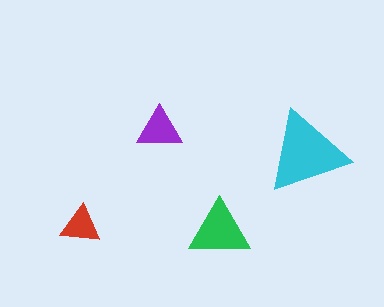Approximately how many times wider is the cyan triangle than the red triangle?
About 2 times wider.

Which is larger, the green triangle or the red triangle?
The green one.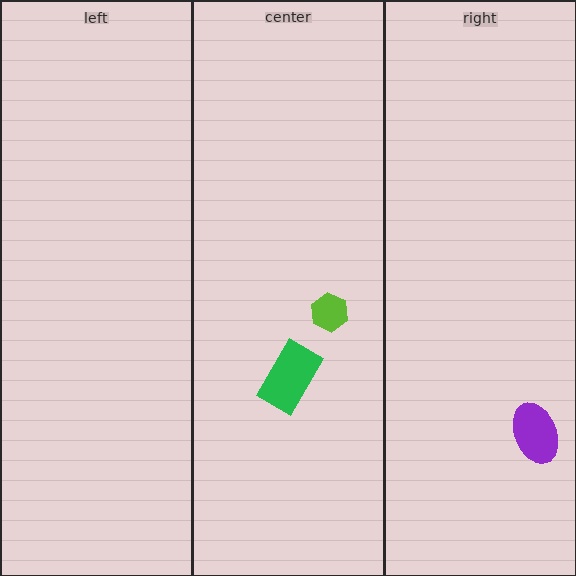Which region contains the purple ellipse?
The right region.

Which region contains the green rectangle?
The center region.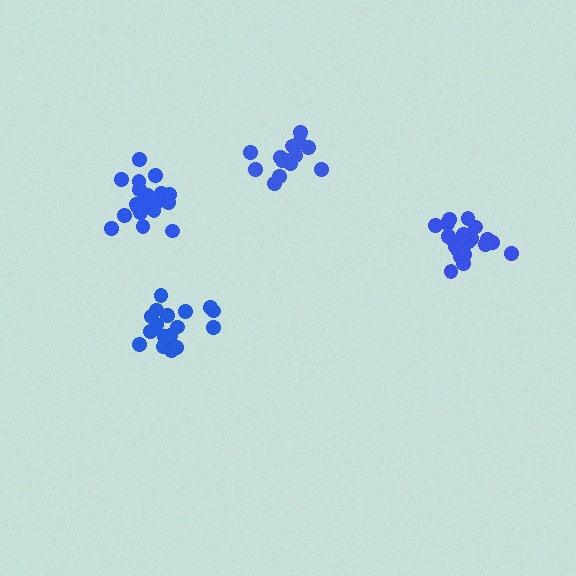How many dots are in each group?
Group 1: 14 dots, Group 2: 18 dots, Group 3: 20 dots, Group 4: 19 dots (71 total).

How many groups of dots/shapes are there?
There are 4 groups.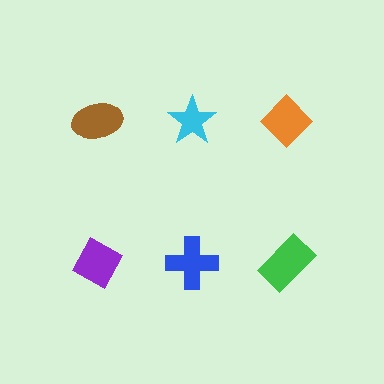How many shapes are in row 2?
3 shapes.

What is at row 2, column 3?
A green rectangle.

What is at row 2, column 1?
A purple diamond.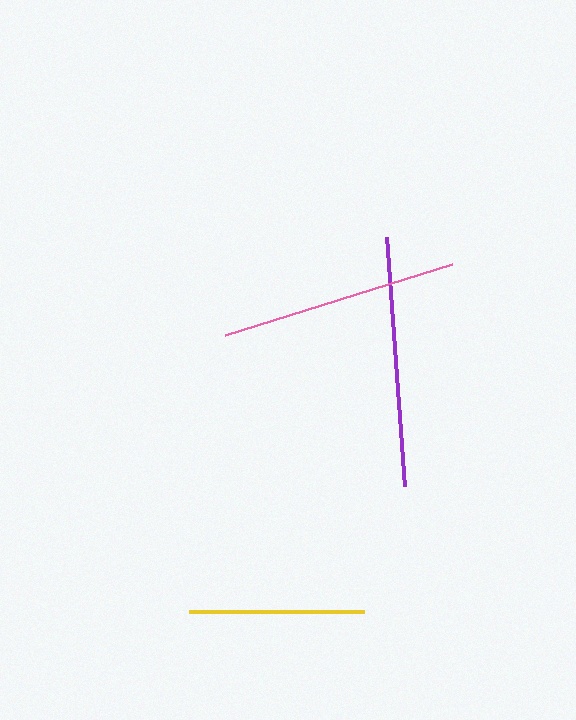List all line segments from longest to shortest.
From longest to shortest: purple, pink, yellow.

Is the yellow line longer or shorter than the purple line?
The purple line is longer than the yellow line.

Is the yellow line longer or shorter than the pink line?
The pink line is longer than the yellow line.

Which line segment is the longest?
The purple line is the longest at approximately 249 pixels.